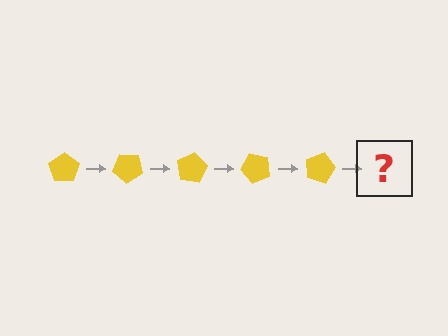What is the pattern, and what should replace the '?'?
The pattern is that the pentagon rotates 40 degrees each step. The '?' should be a yellow pentagon rotated 200 degrees.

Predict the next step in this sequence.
The next step is a yellow pentagon rotated 200 degrees.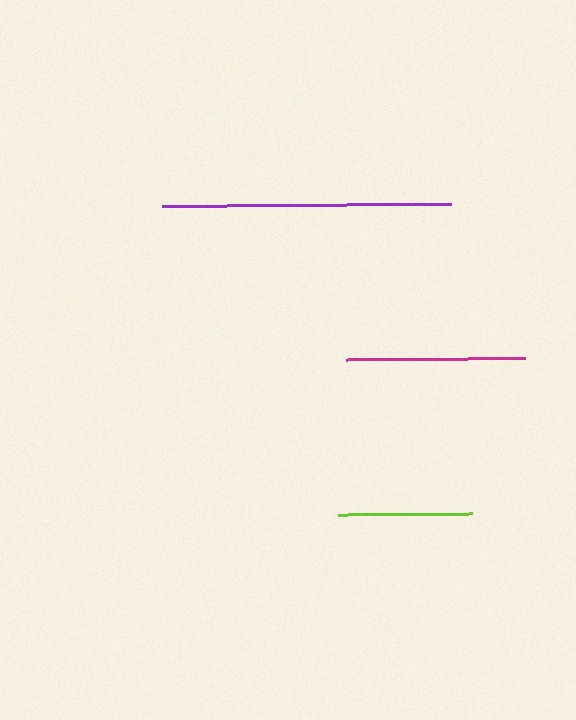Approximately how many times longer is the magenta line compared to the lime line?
The magenta line is approximately 1.3 times the length of the lime line.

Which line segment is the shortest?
The lime line is the shortest at approximately 134 pixels.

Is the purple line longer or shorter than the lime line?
The purple line is longer than the lime line.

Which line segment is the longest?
The purple line is the longest at approximately 289 pixels.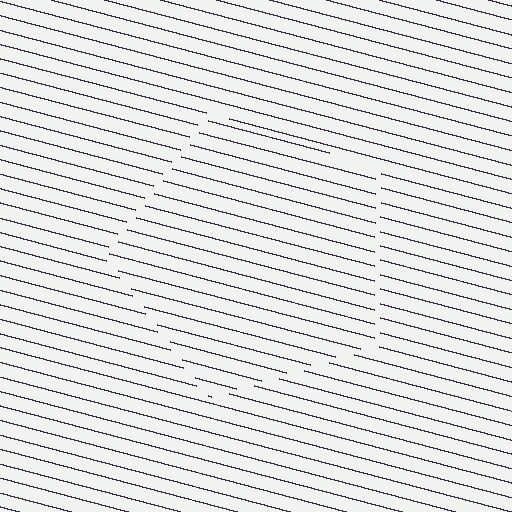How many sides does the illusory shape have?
5 sides — the line-ends trace a pentagon.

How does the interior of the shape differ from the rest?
The interior of the shape contains the same grating, shifted by half a period — the contour is defined by the phase discontinuity where line-ends from the inner and outer gratings abut.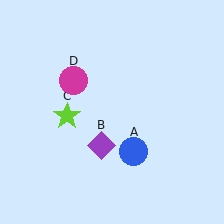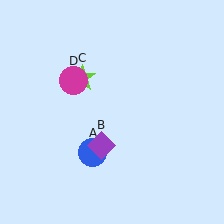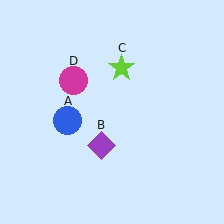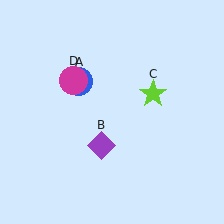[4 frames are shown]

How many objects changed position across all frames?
2 objects changed position: blue circle (object A), lime star (object C).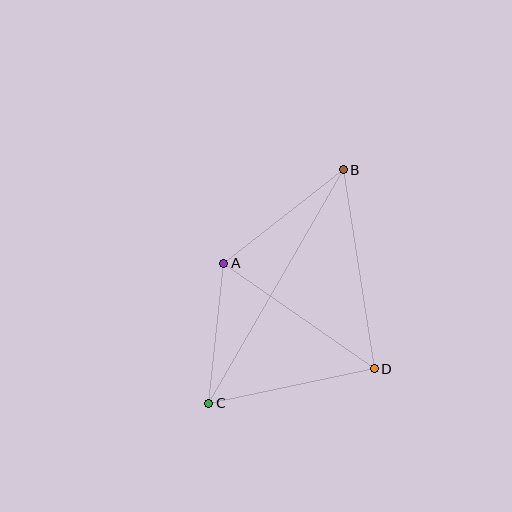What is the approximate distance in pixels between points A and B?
The distance between A and B is approximately 152 pixels.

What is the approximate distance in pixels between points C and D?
The distance between C and D is approximately 169 pixels.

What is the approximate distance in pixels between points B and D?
The distance between B and D is approximately 201 pixels.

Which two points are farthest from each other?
Points B and C are farthest from each other.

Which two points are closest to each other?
Points A and C are closest to each other.